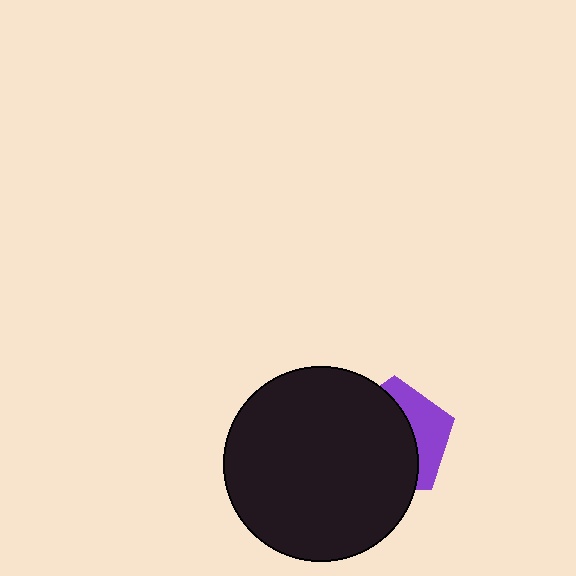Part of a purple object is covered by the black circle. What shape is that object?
It is a pentagon.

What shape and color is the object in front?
The object in front is a black circle.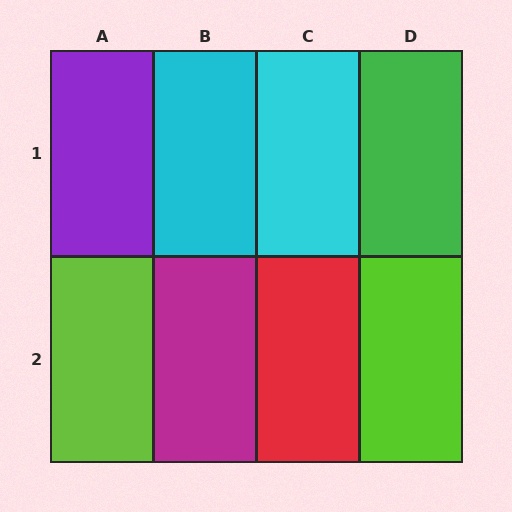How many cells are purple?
1 cell is purple.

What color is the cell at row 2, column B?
Magenta.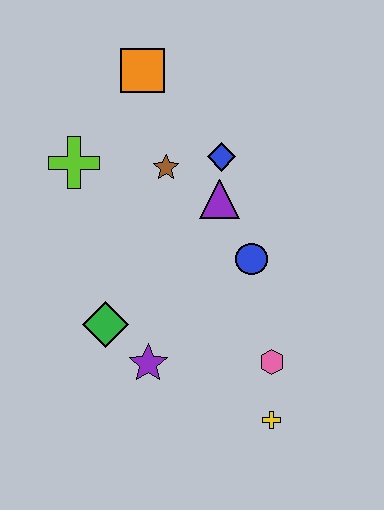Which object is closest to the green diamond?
The purple star is closest to the green diamond.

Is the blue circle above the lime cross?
No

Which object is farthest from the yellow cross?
The orange square is farthest from the yellow cross.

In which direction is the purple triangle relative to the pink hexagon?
The purple triangle is above the pink hexagon.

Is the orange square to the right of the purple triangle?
No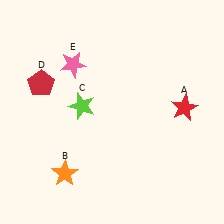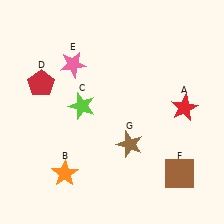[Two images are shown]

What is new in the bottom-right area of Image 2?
A brown star (G) was added in the bottom-right area of Image 2.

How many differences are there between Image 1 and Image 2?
There are 2 differences between the two images.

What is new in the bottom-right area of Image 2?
A brown square (F) was added in the bottom-right area of Image 2.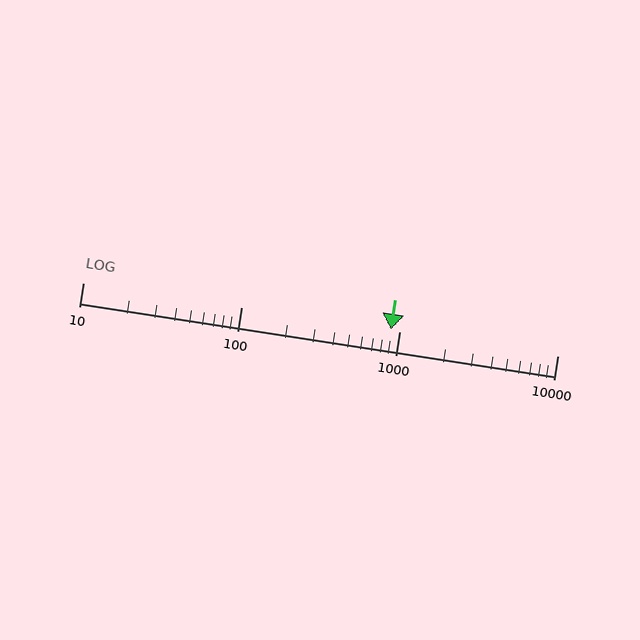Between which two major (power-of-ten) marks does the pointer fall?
The pointer is between 100 and 1000.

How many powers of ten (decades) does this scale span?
The scale spans 3 decades, from 10 to 10000.